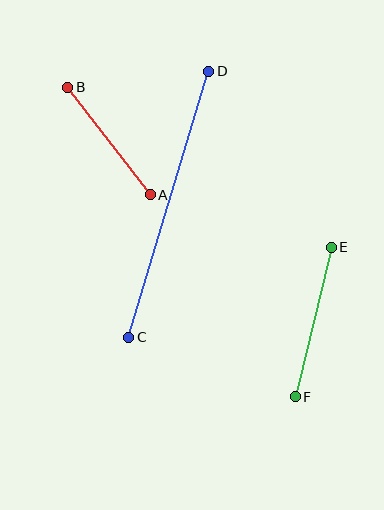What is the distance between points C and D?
The distance is approximately 278 pixels.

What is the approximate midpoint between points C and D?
The midpoint is at approximately (169, 204) pixels.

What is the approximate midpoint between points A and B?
The midpoint is at approximately (109, 141) pixels.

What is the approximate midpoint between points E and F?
The midpoint is at approximately (313, 322) pixels.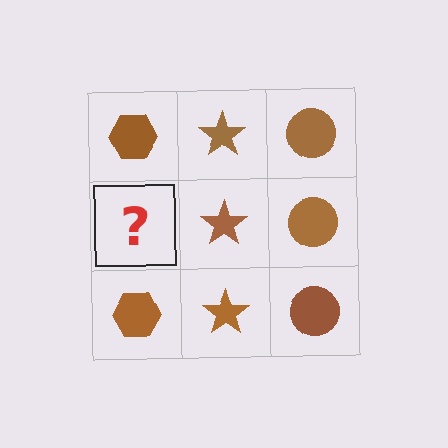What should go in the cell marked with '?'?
The missing cell should contain a brown hexagon.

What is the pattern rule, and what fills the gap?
The rule is that each column has a consistent shape. The gap should be filled with a brown hexagon.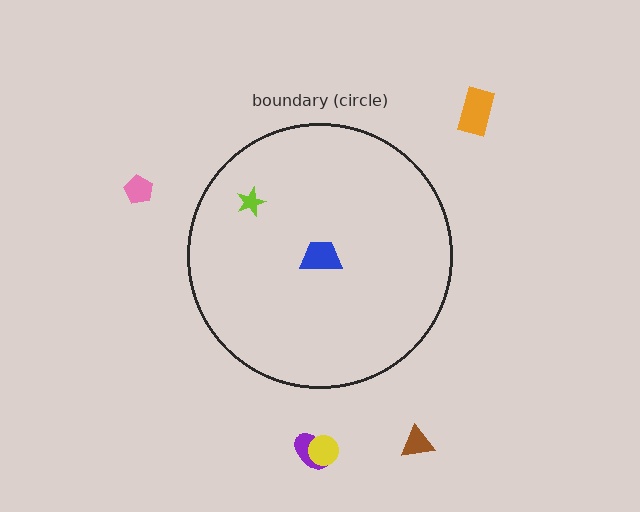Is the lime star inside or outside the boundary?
Inside.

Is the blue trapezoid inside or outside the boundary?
Inside.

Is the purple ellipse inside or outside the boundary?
Outside.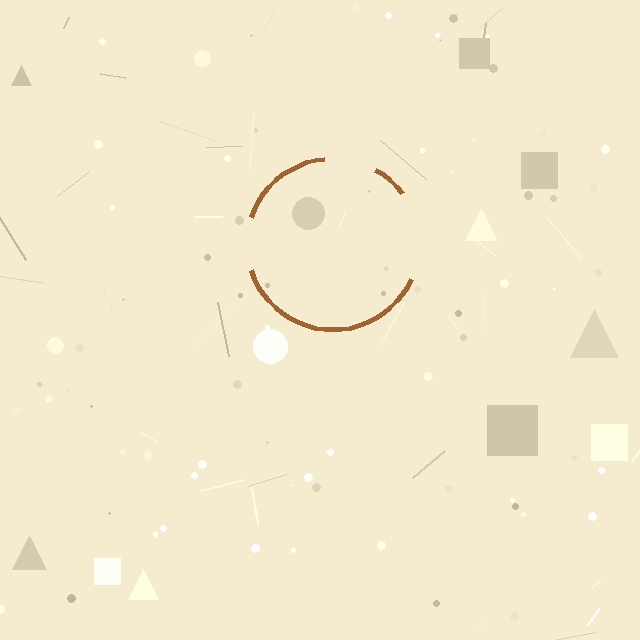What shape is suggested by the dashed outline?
The dashed outline suggests a circle.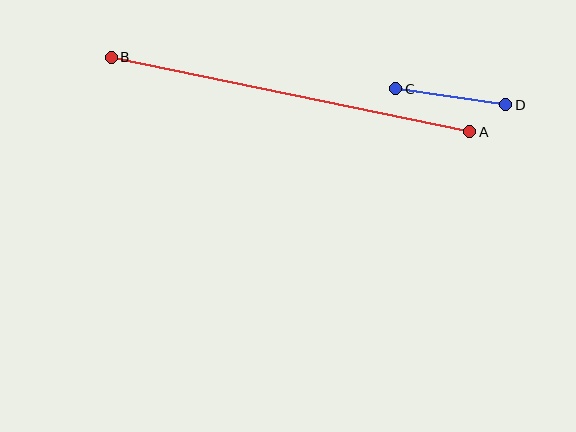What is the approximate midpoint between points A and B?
The midpoint is at approximately (291, 94) pixels.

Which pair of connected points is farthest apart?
Points A and B are farthest apart.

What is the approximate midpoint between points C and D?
The midpoint is at approximately (451, 97) pixels.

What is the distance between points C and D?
The distance is approximately 111 pixels.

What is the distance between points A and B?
The distance is approximately 366 pixels.